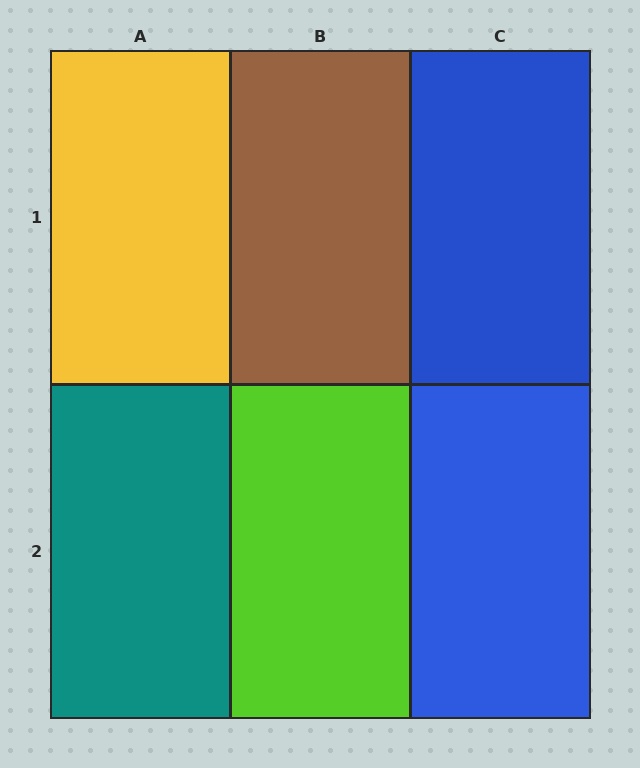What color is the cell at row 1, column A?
Yellow.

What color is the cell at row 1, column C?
Blue.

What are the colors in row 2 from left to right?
Teal, lime, blue.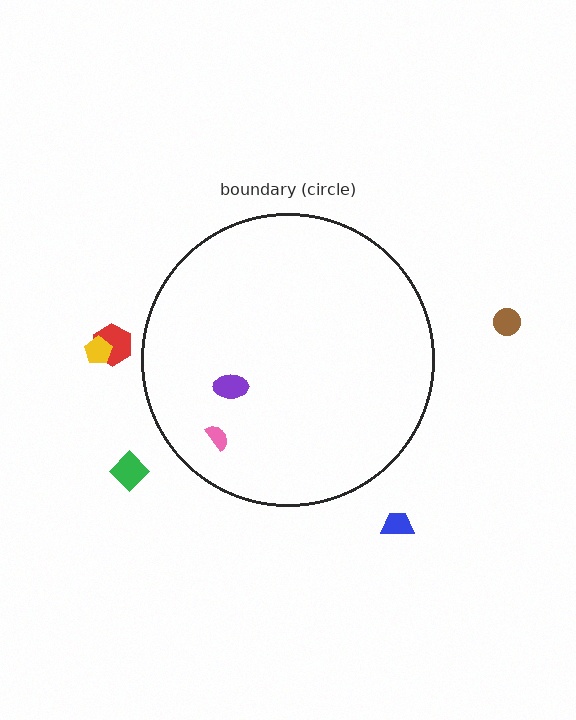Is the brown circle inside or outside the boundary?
Outside.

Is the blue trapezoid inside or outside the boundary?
Outside.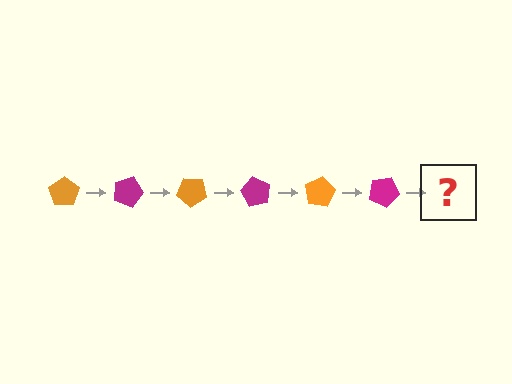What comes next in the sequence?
The next element should be an orange pentagon, rotated 120 degrees from the start.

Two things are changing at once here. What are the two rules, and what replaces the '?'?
The two rules are that it rotates 20 degrees each step and the color cycles through orange and magenta. The '?' should be an orange pentagon, rotated 120 degrees from the start.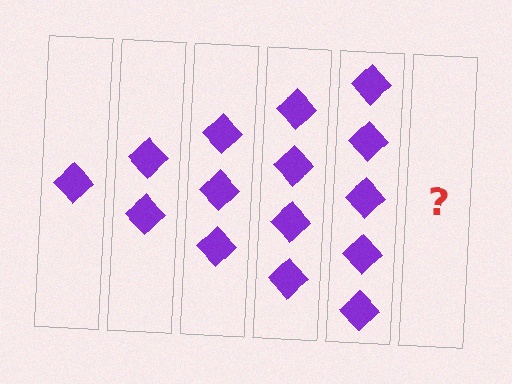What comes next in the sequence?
The next element should be 6 diamonds.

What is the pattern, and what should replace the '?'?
The pattern is that each step adds one more diamond. The '?' should be 6 diamonds.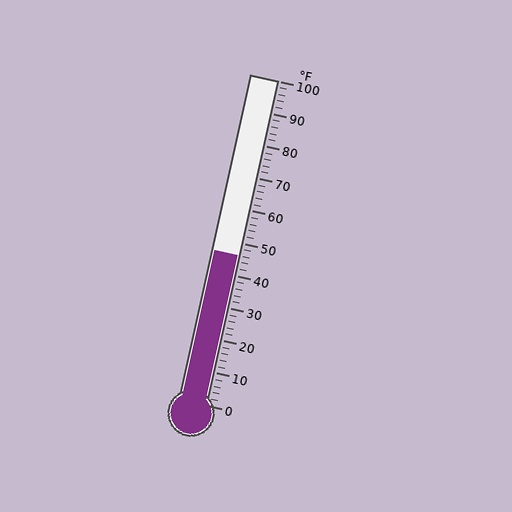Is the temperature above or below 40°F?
The temperature is above 40°F.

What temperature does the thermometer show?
The thermometer shows approximately 46°F.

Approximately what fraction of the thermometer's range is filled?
The thermometer is filled to approximately 45% of its range.